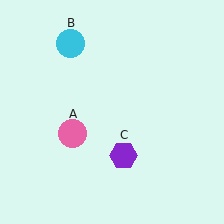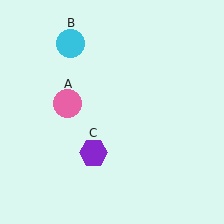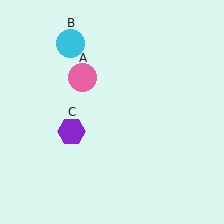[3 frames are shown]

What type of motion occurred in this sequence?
The pink circle (object A), purple hexagon (object C) rotated clockwise around the center of the scene.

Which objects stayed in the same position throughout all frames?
Cyan circle (object B) remained stationary.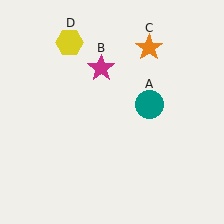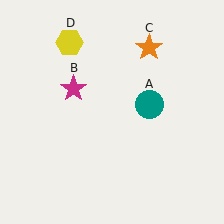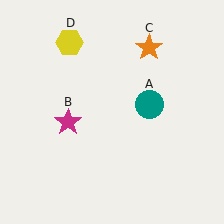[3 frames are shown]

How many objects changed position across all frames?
1 object changed position: magenta star (object B).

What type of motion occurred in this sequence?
The magenta star (object B) rotated counterclockwise around the center of the scene.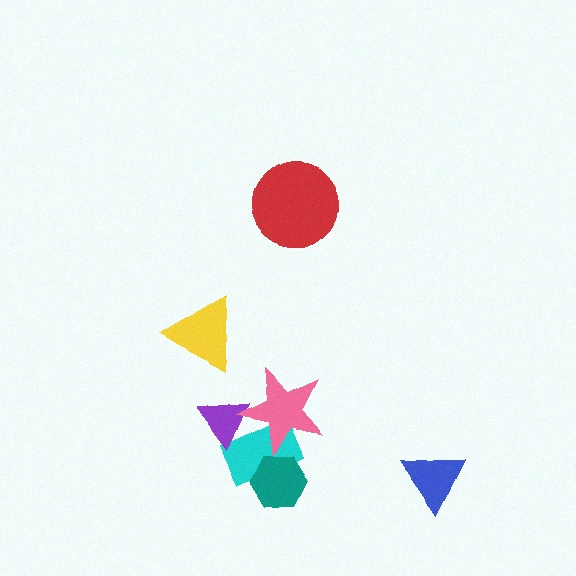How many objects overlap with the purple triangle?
2 objects overlap with the purple triangle.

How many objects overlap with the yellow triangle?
0 objects overlap with the yellow triangle.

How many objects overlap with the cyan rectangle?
3 objects overlap with the cyan rectangle.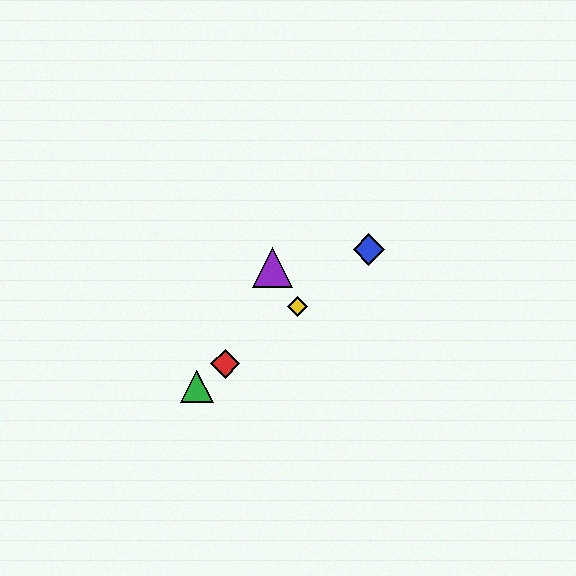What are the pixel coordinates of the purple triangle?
The purple triangle is at (272, 267).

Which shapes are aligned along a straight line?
The red diamond, the blue diamond, the green triangle, the yellow diamond are aligned along a straight line.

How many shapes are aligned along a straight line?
4 shapes (the red diamond, the blue diamond, the green triangle, the yellow diamond) are aligned along a straight line.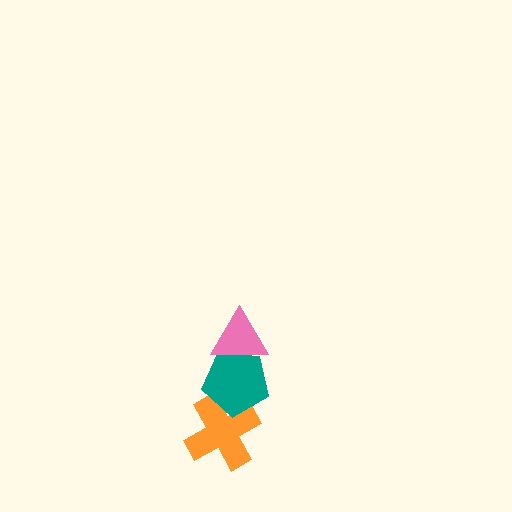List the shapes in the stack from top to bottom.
From top to bottom: the pink triangle, the teal pentagon, the orange cross.